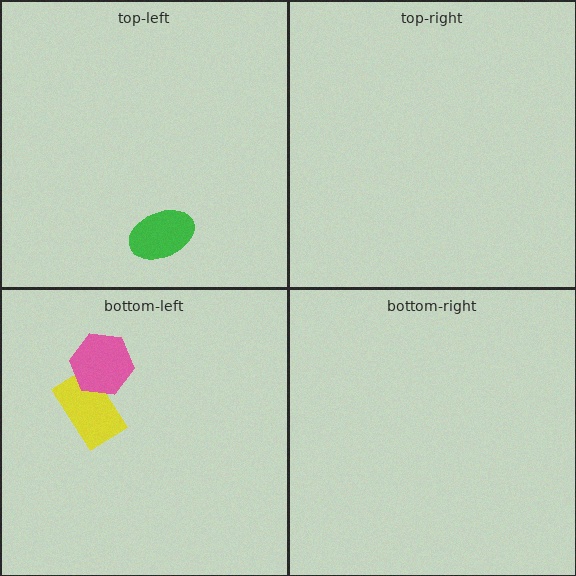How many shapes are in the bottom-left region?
2.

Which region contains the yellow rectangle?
The bottom-left region.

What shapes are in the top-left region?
The green ellipse.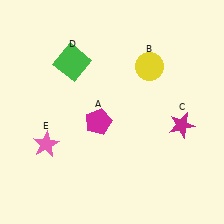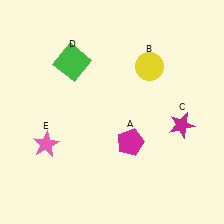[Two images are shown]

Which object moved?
The magenta pentagon (A) moved right.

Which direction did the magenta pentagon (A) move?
The magenta pentagon (A) moved right.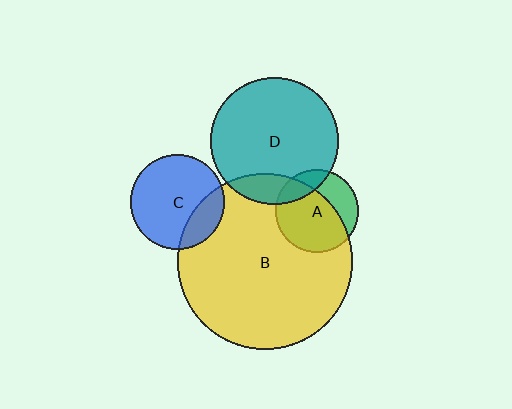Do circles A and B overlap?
Yes.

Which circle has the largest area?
Circle B (yellow).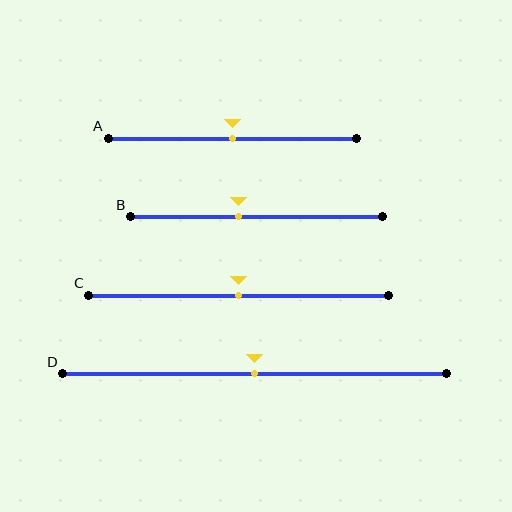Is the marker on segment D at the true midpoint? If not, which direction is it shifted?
Yes, the marker on segment D is at the true midpoint.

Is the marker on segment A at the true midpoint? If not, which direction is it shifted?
Yes, the marker on segment A is at the true midpoint.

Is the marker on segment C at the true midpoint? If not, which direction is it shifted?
Yes, the marker on segment C is at the true midpoint.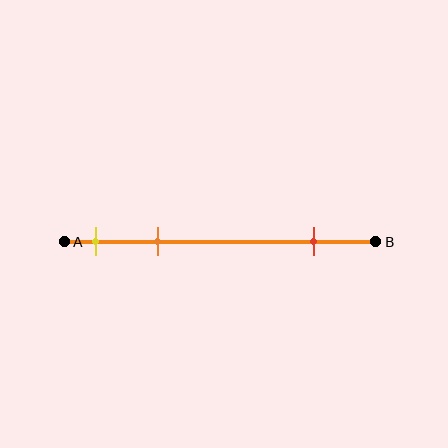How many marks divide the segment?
There are 3 marks dividing the segment.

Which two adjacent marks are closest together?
The yellow and orange marks are the closest adjacent pair.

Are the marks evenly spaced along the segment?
No, the marks are not evenly spaced.